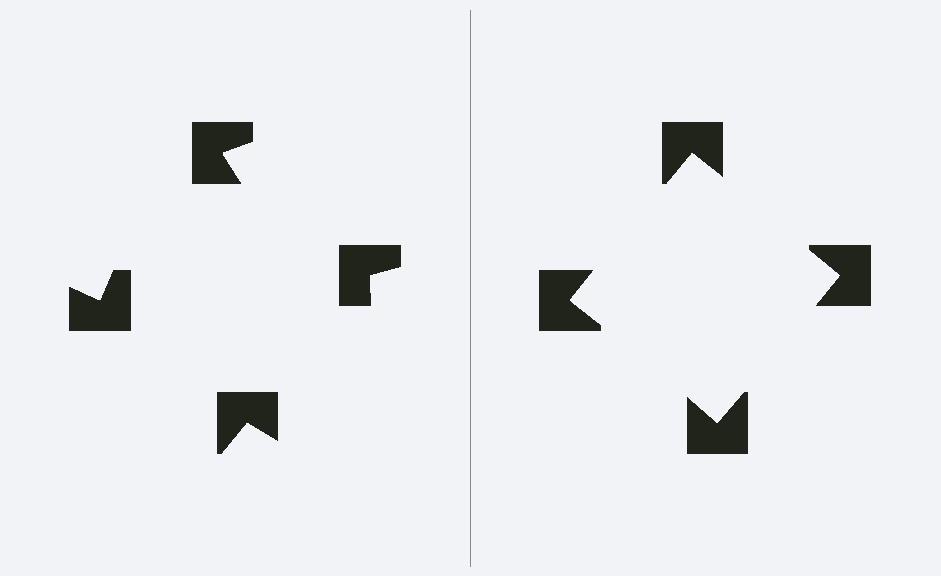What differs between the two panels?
The notched squares are positioned identically on both sides; only the wedge orientations differ. On the right they align to a square; on the left they are misaligned.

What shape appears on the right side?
An illusory square.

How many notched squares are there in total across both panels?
8 — 4 on each side.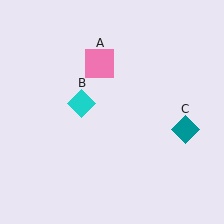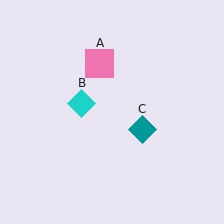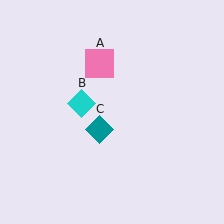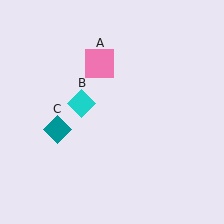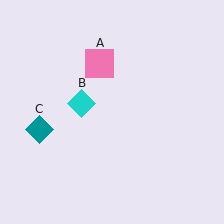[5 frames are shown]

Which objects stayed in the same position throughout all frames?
Pink square (object A) and cyan diamond (object B) remained stationary.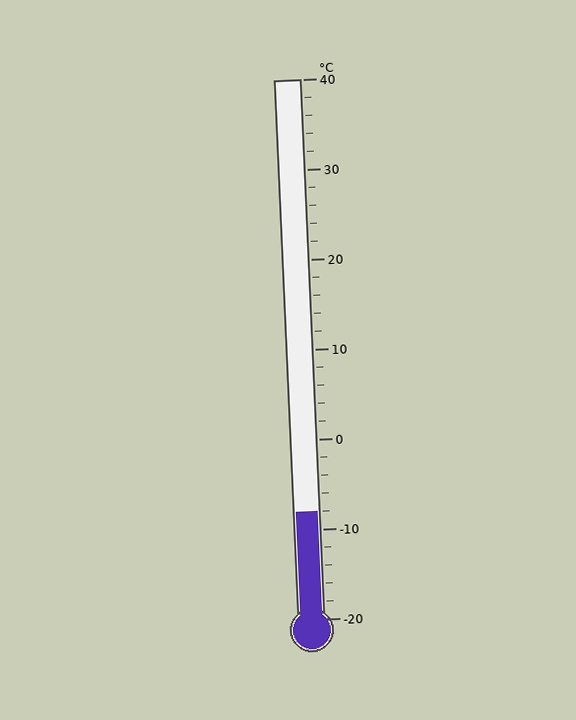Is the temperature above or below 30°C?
The temperature is below 30°C.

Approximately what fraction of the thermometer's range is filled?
The thermometer is filled to approximately 20% of its range.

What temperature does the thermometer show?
The thermometer shows approximately -8°C.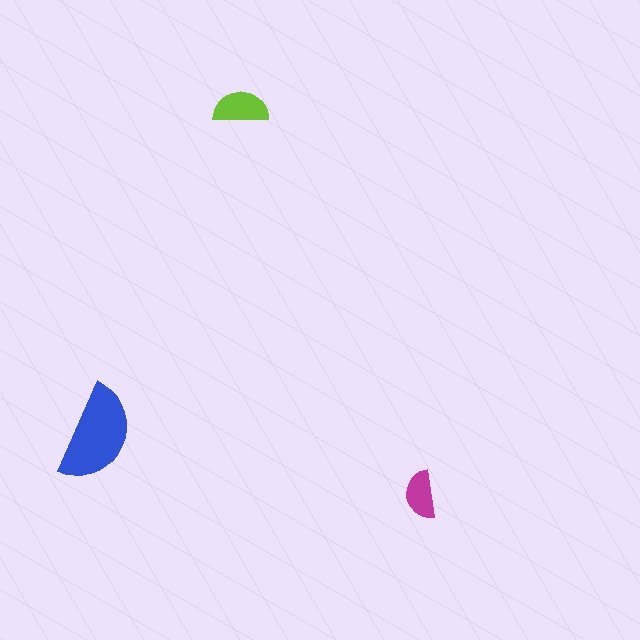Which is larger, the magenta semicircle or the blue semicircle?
The blue one.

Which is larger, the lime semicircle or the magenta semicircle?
The lime one.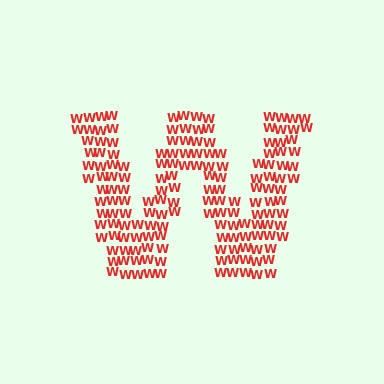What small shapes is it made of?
It is made of small letter W's.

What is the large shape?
The large shape is the letter W.